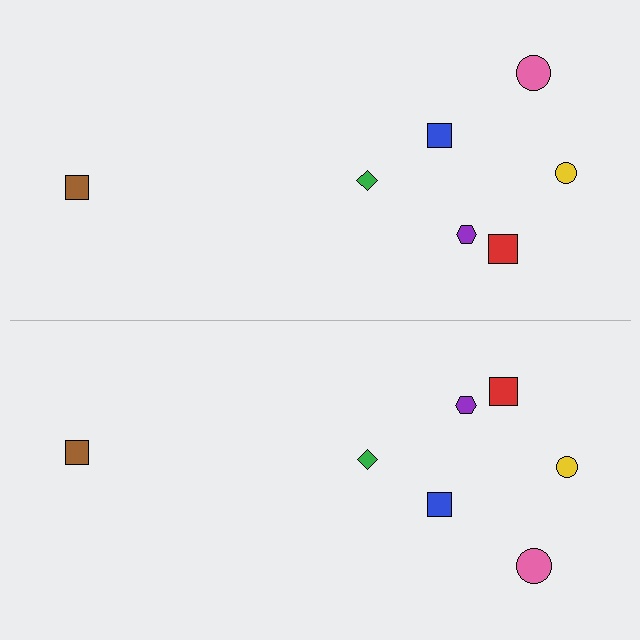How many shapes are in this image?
There are 14 shapes in this image.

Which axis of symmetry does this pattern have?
The pattern has a horizontal axis of symmetry running through the center of the image.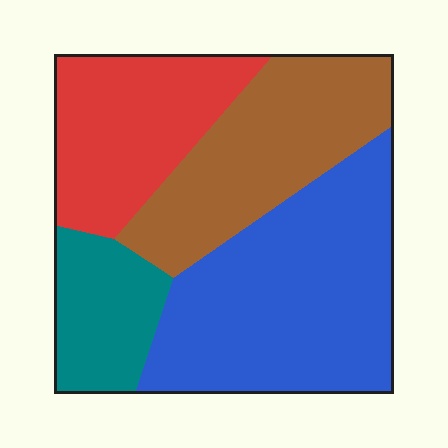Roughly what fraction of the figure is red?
Red takes up between a sixth and a third of the figure.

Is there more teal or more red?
Red.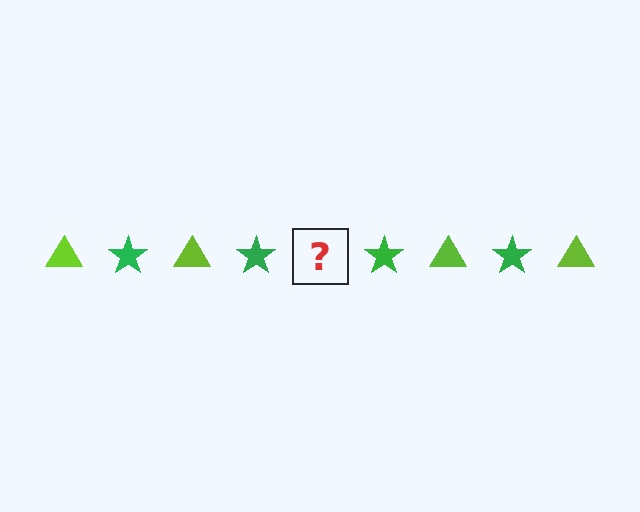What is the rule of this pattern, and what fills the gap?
The rule is that the pattern alternates between lime triangle and green star. The gap should be filled with a lime triangle.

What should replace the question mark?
The question mark should be replaced with a lime triangle.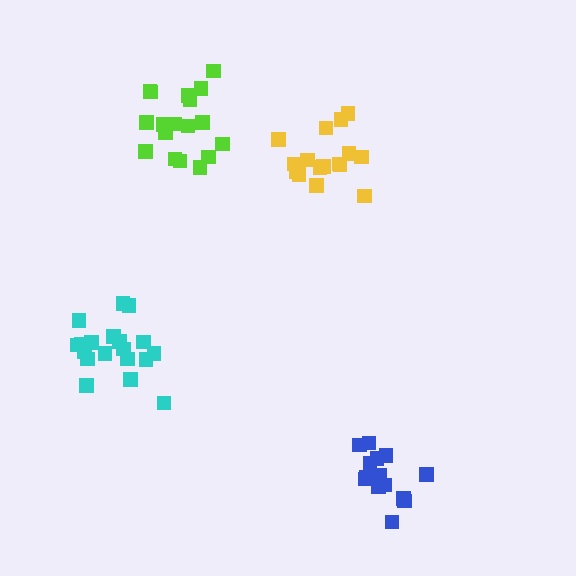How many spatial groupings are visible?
There are 4 spatial groupings.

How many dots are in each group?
Group 1: 19 dots, Group 2: 18 dots, Group 3: 16 dots, Group 4: 14 dots (67 total).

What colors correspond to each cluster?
The clusters are colored: cyan, lime, yellow, blue.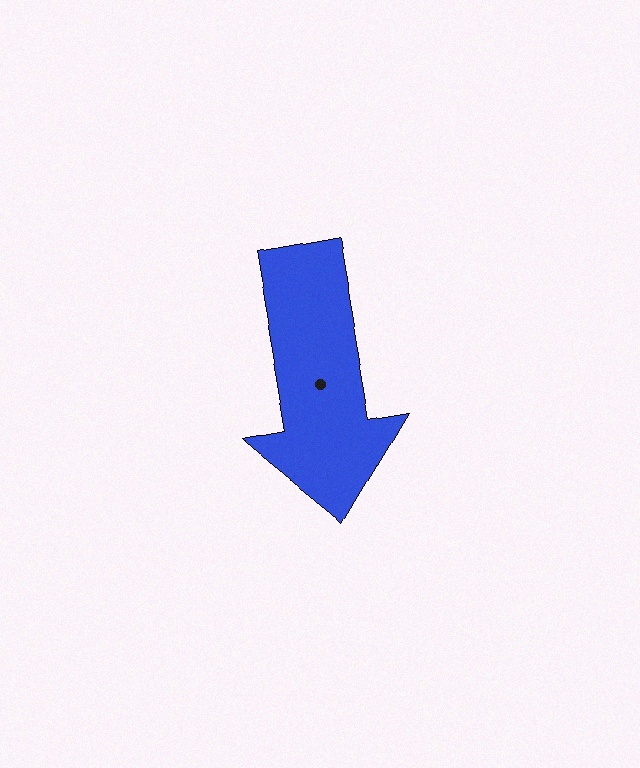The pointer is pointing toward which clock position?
Roughly 6 o'clock.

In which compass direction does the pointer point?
South.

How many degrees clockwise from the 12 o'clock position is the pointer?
Approximately 170 degrees.